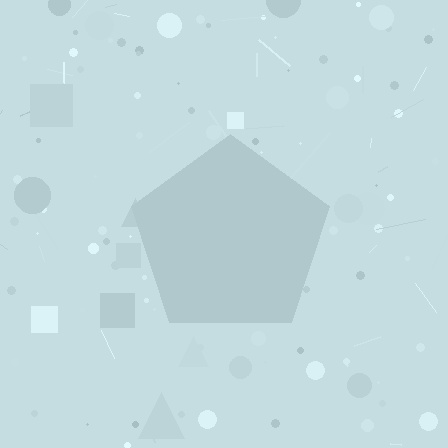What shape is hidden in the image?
A pentagon is hidden in the image.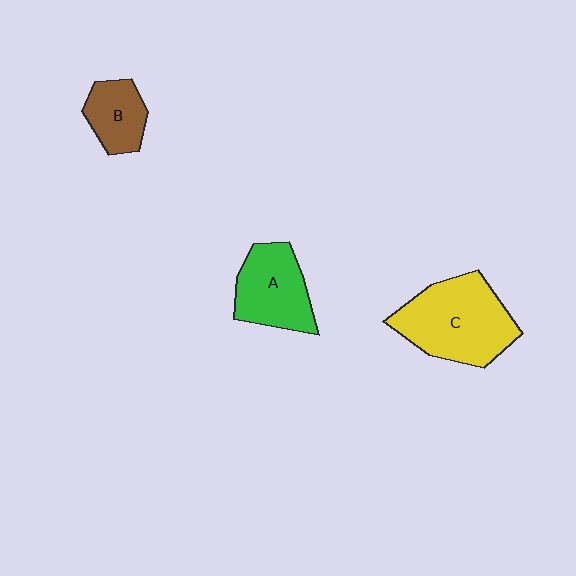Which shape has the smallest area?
Shape B (brown).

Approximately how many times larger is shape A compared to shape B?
Approximately 1.5 times.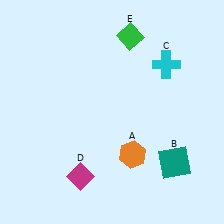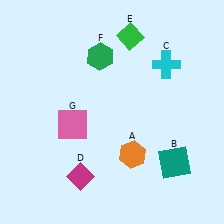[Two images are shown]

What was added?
A green hexagon (F), a pink square (G) were added in Image 2.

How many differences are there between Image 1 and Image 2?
There are 2 differences between the two images.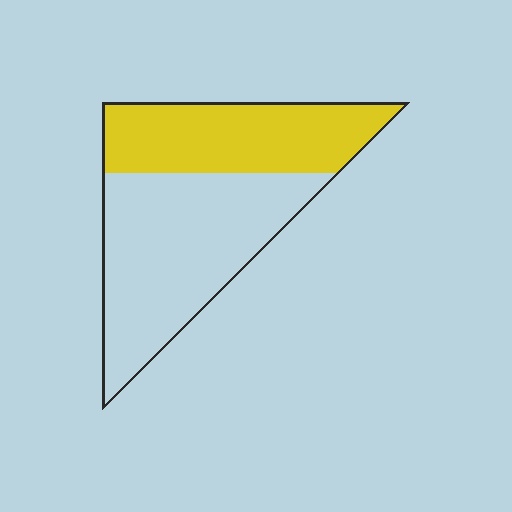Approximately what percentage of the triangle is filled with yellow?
Approximately 40%.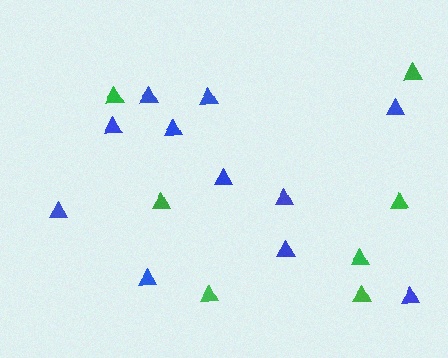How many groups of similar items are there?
There are 2 groups: one group of green triangles (7) and one group of blue triangles (11).